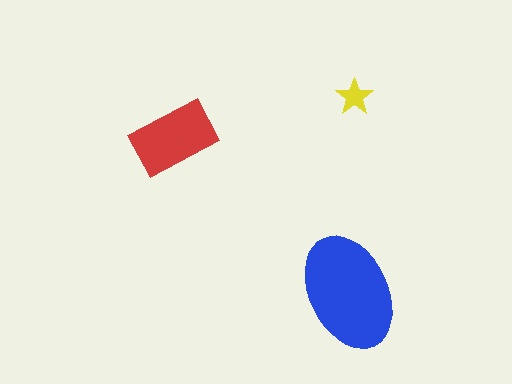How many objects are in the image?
There are 3 objects in the image.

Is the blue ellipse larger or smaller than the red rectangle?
Larger.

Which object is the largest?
The blue ellipse.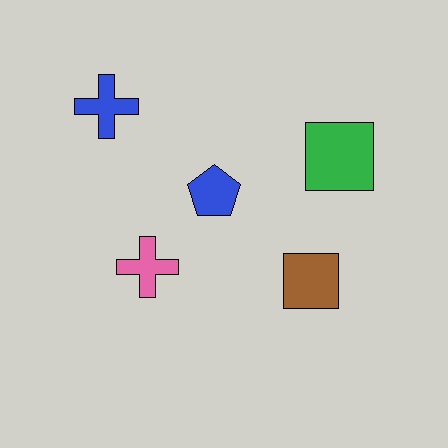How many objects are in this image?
There are 5 objects.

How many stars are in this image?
There are no stars.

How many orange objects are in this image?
There are no orange objects.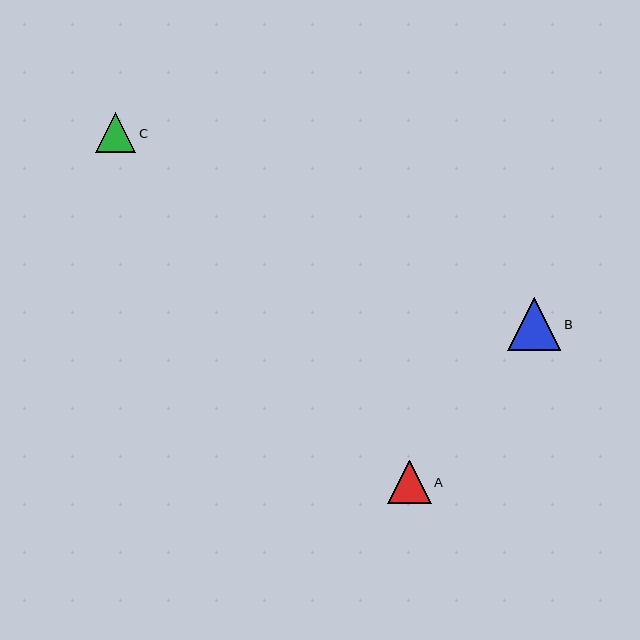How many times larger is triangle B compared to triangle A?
Triangle B is approximately 1.2 times the size of triangle A.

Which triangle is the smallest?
Triangle C is the smallest with a size of approximately 41 pixels.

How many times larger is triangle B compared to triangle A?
Triangle B is approximately 1.2 times the size of triangle A.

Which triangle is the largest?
Triangle B is the largest with a size of approximately 54 pixels.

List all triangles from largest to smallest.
From largest to smallest: B, A, C.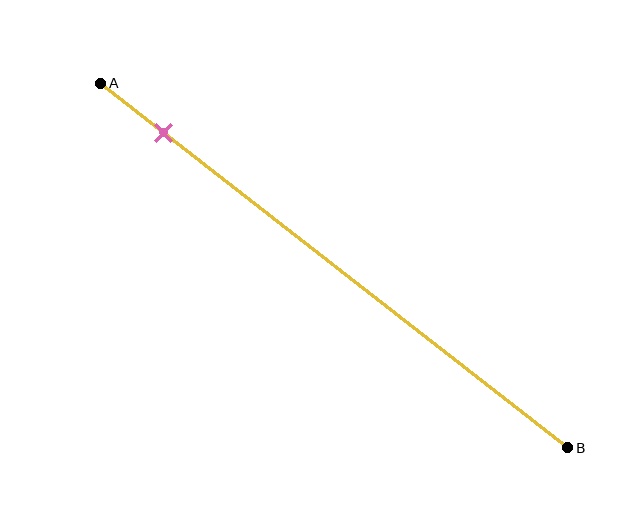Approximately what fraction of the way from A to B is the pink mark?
The pink mark is approximately 15% of the way from A to B.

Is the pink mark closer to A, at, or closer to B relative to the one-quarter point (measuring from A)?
The pink mark is closer to point A than the one-quarter point of segment AB.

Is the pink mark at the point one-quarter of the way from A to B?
No, the mark is at about 15% from A, not at the 25% one-quarter point.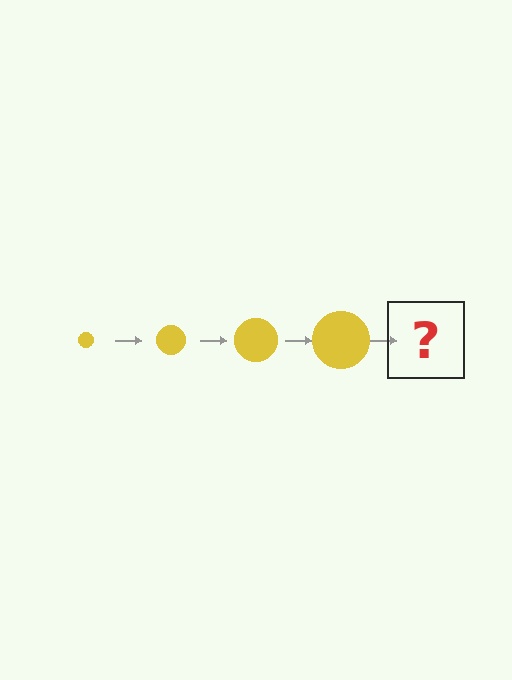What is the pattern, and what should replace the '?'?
The pattern is that the circle gets progressively larger each step. The '?' should be a yellow circle, larger than the previous one.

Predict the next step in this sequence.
The next step is a yellow circle, larger than the previous one.